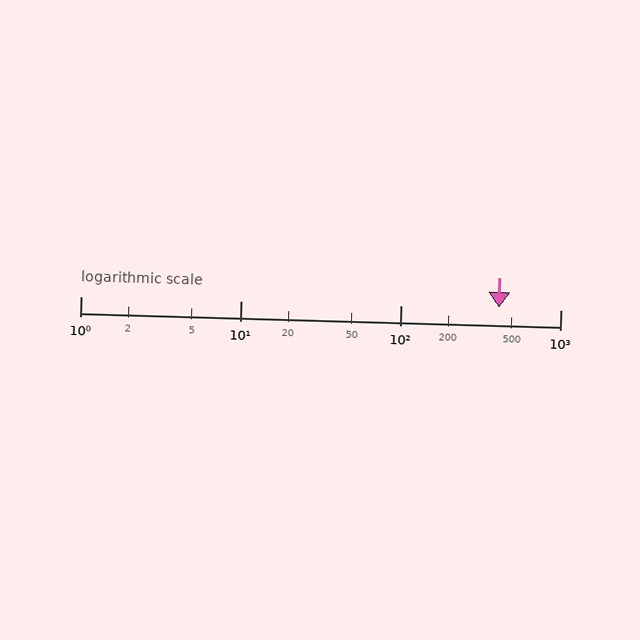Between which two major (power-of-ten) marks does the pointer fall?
The pointer is between 100 and 1000.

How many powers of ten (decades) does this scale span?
The scale spans 3 decades, from 1 to 1000.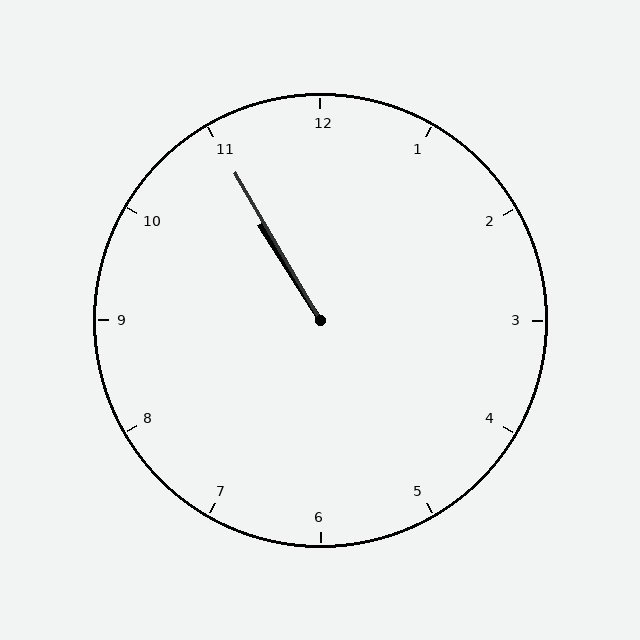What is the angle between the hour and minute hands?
Approximately 2 degrees.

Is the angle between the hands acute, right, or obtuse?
It is acute.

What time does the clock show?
10:55.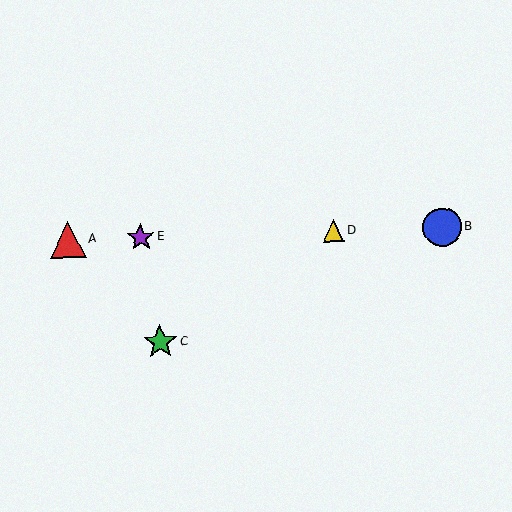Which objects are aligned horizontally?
Objects A, B, D, E are aligned horizontally.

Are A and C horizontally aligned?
No, A is at y≈240 and C is at y≈342.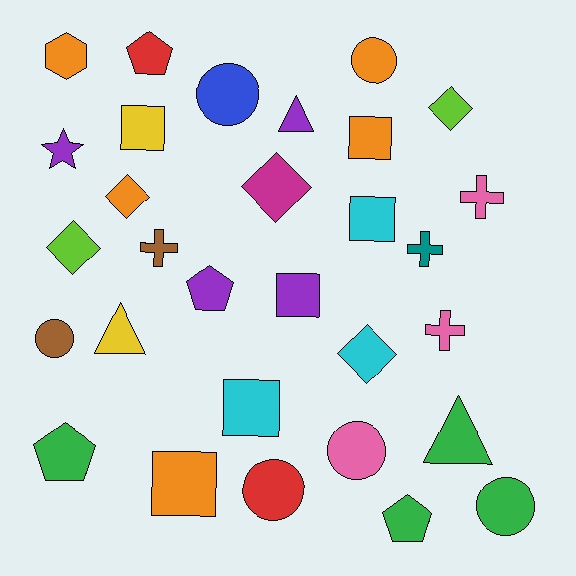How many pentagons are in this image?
There are 4 pentagons.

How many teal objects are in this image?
There is 1 teal object.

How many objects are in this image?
There are 30 objects.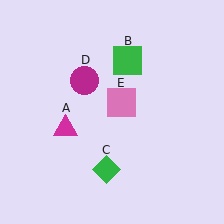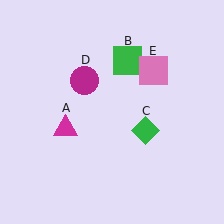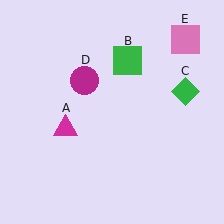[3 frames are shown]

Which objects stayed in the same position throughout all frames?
Magenta triangle (object A) and green square (object B) and magenta circle (object D) remained stationary.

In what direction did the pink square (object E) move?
The pink square (object E) moved up and to the right.